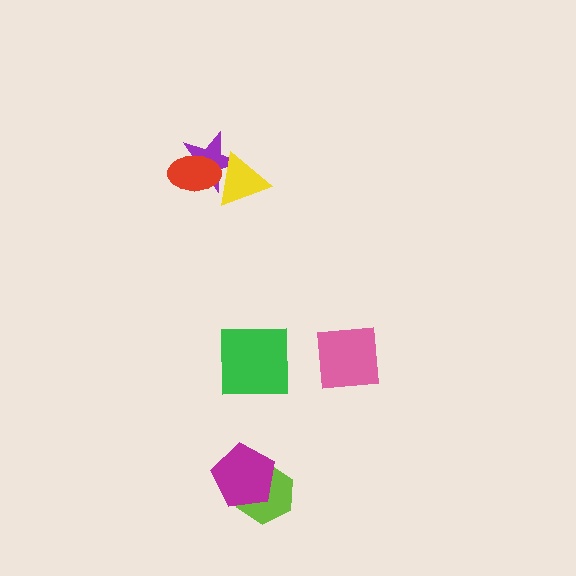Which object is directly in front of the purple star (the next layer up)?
The yellow triangle is directly in front of the purple star.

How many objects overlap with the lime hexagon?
1 object overlaps with the lime hexagon.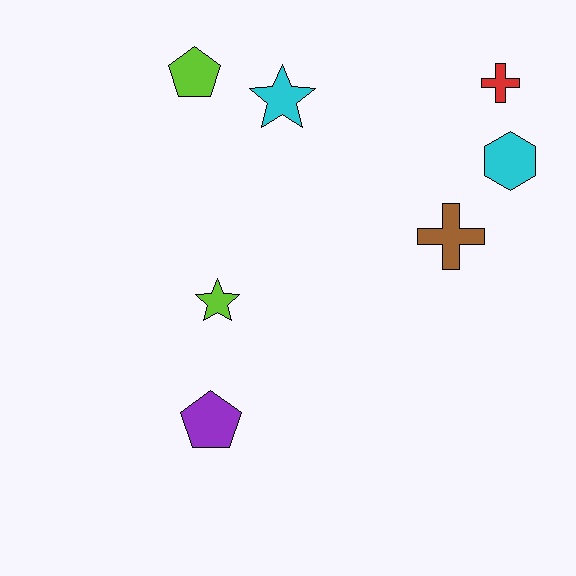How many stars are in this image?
There are 2 stars.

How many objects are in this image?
There are 7 objects.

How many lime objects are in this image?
There are 2 lime objects.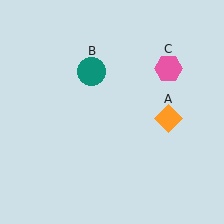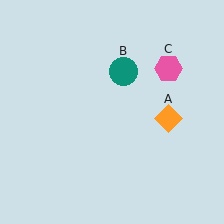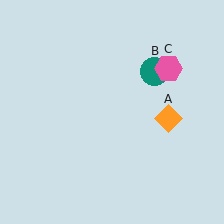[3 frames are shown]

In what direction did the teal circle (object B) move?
The teal circle (object B) moved right.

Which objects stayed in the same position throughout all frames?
Orange diamond (object A) and pink hexagon (object C) remained stationary.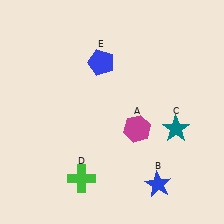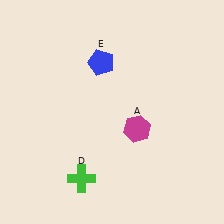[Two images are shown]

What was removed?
The blue star (B), the teal star (C) were removed in Image 2.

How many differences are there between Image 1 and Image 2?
There are 2 differences between the two images.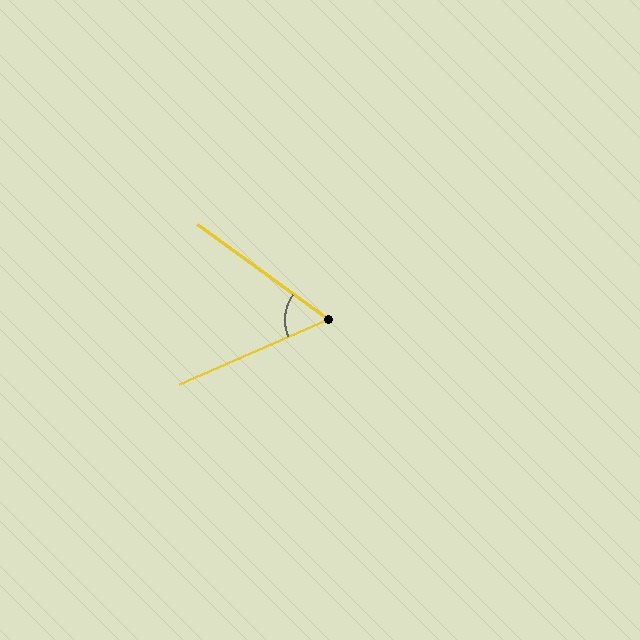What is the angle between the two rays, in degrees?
Approximately 60 degrees.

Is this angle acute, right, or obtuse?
It is acute.